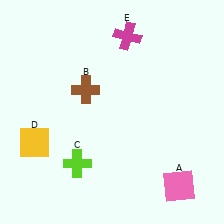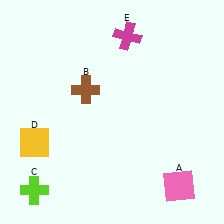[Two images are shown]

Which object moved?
The lime cross (C) moved left.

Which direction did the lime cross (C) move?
The lime cross (C) moved left.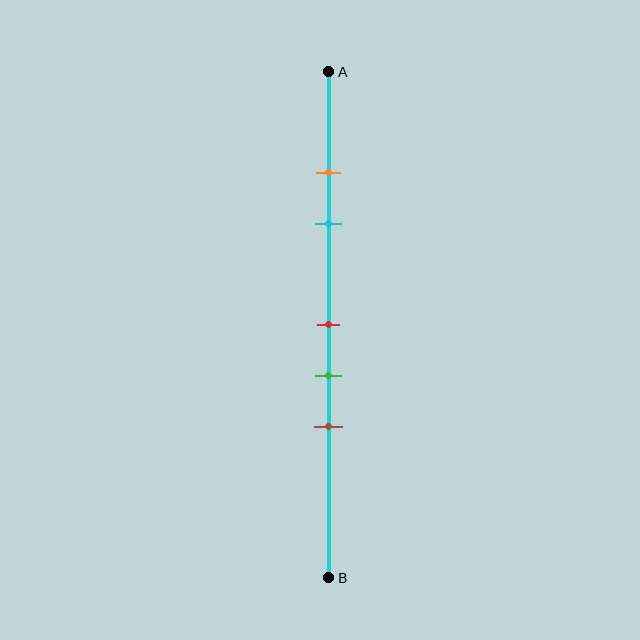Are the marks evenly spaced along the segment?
No, the marks are not evenly spaced.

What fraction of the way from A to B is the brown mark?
The brown mark is approximately 70% (0.7) of the way from A to B.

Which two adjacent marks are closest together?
The orange and cyan marks are the closest adjacent pair.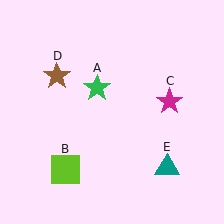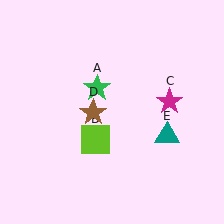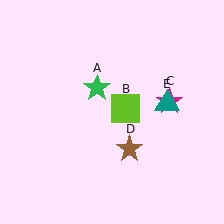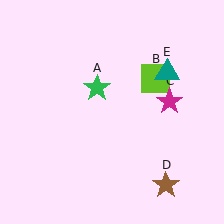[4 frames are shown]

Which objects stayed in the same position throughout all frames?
Green star (object A) and magenta star (object C) remained stationary.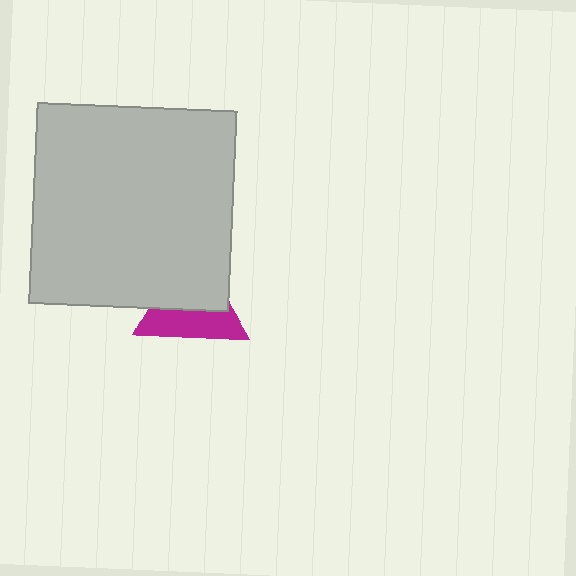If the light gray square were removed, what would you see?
You would see the complete magenta triangle.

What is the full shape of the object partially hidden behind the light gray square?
The partially hidden object is a magenta triangle.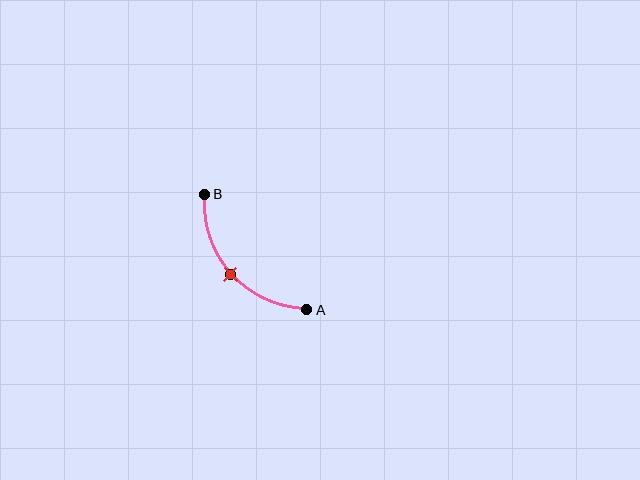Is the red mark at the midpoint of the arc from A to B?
Yes. The red mark lies on the arc at equal arc-length from both A and B — it is the arc midpoint.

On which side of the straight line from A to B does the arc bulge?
The arc bulges below and to the left of the straight line connecting A and B.